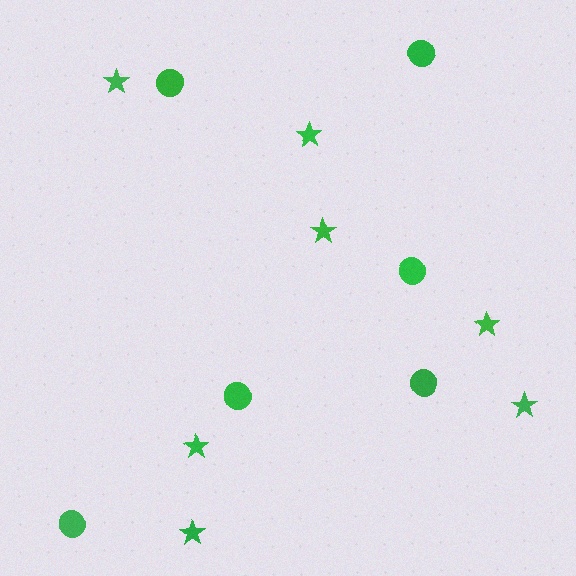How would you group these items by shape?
There are 2 groups: one group of circles (6) and one group of stars (7).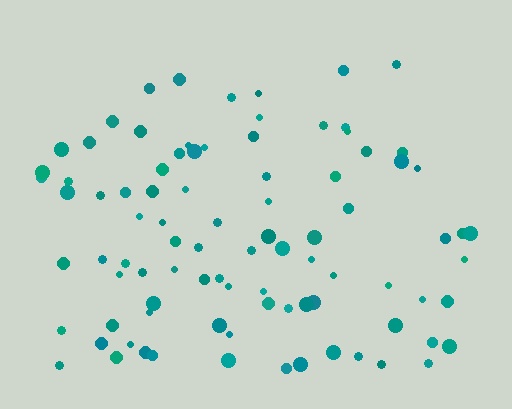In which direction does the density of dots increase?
From top to bottom, with the bottom side densest.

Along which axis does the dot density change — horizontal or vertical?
Vertical.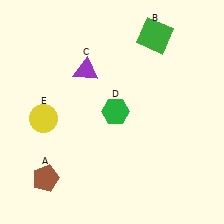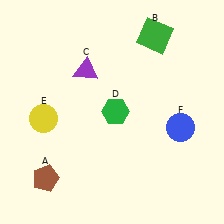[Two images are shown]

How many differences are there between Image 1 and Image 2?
There is 1 difference between the two images.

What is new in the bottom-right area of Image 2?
A blue circle (F) was added in the bottom-right area of Image 2.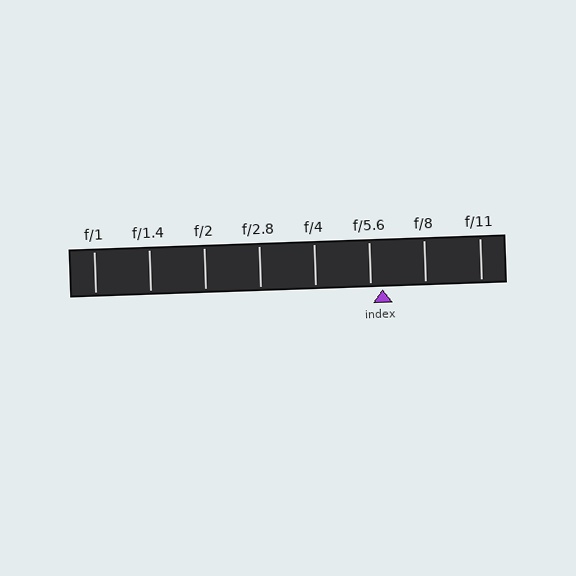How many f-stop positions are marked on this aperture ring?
There are 8 f-stop positions marked.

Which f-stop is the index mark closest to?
The index mark is closest to f/5.6.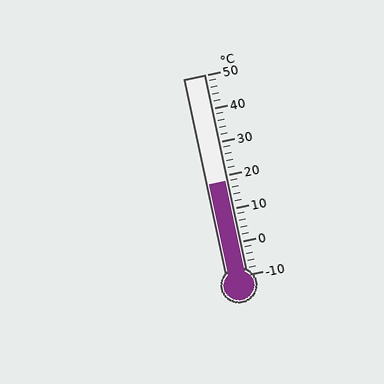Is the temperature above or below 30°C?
The temperature is below 30°C.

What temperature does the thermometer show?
The thermometer shows approximately 18°C.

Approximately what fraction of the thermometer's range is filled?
The thermometer is filled to approximately 45% of its range.